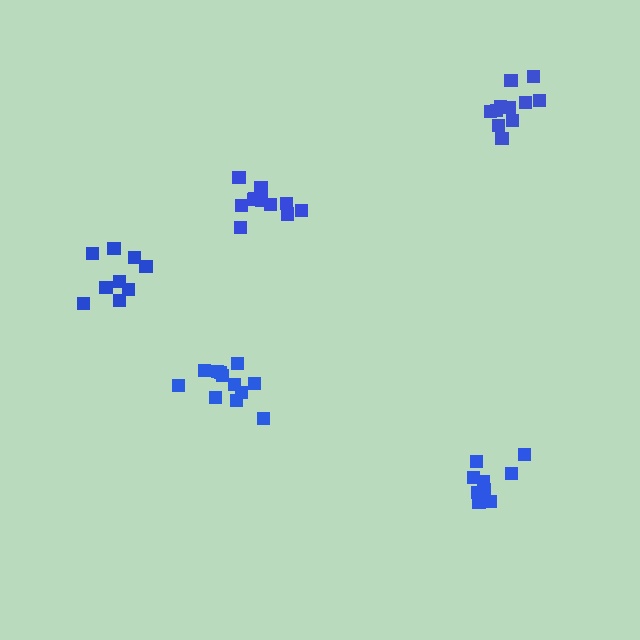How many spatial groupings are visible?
There are 5 spatial groupings.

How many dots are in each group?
Group 1: 9 dots, Group 2: 11 dots, Group 3: 10 dots, Group 4: 11 dots, Group 5: 12 dots (53 total).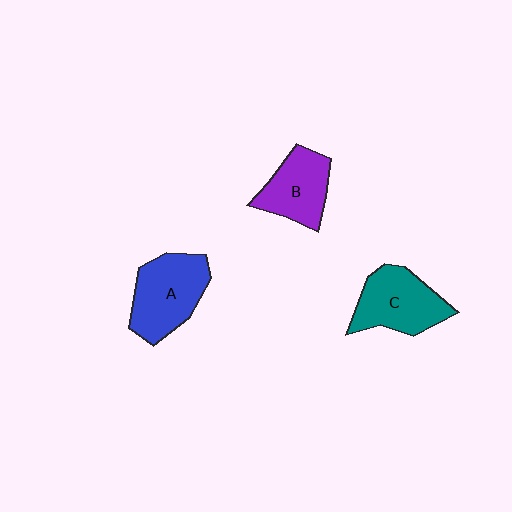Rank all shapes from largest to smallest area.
From largest to smallest: A (blue), C (teal), B (purple).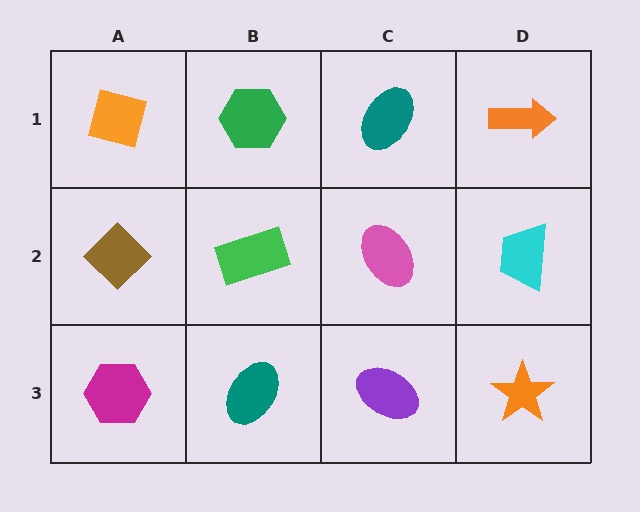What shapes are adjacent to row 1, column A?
A brown diamond (row 2, column A), a green hexagon (row 1, column B).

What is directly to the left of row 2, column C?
A green rectangle.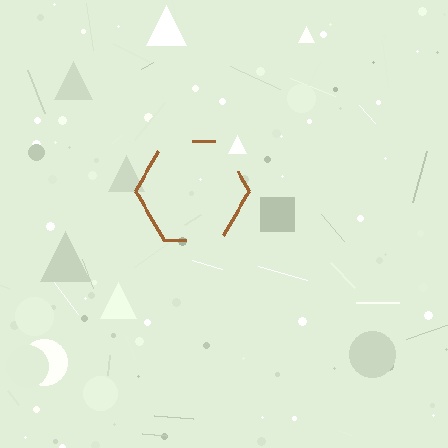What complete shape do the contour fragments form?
The contour fragments form a hexagon.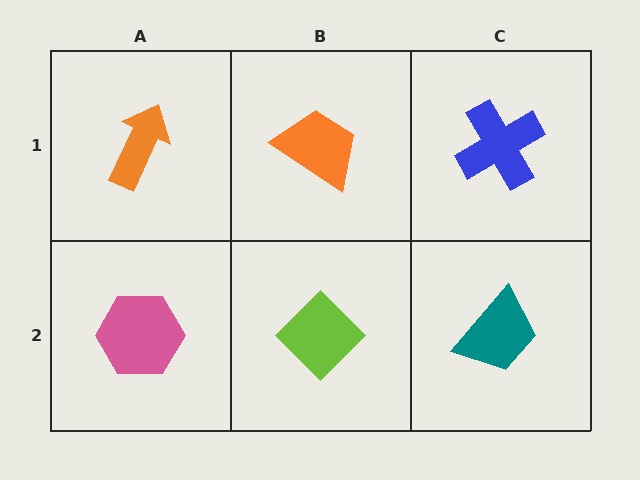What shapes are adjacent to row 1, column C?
A teal trapezoid (row 2, column C), an orange trapezoid (row 1, column B).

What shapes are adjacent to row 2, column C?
A blue cross (row 1, column C), a lime diamond (row 2, column B).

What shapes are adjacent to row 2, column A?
An orange arrow (row 1, column A), a lime diamond (row 2, column B).